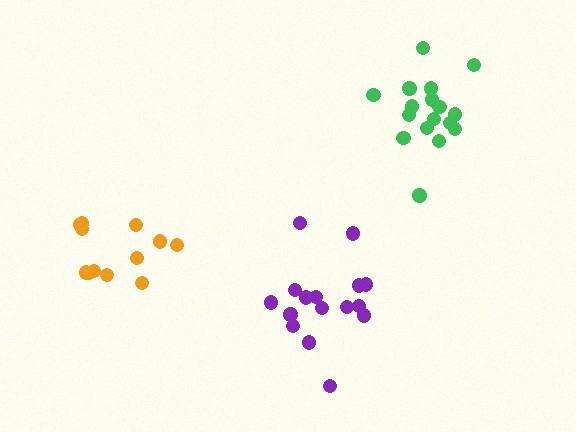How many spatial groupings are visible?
There are 3 spatial groupings.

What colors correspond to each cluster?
The clusters are colored: purple, green, orange.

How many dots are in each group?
Group 1: 16 dots, Group 2: 17 dots, Group 3: 12 dots (45 total).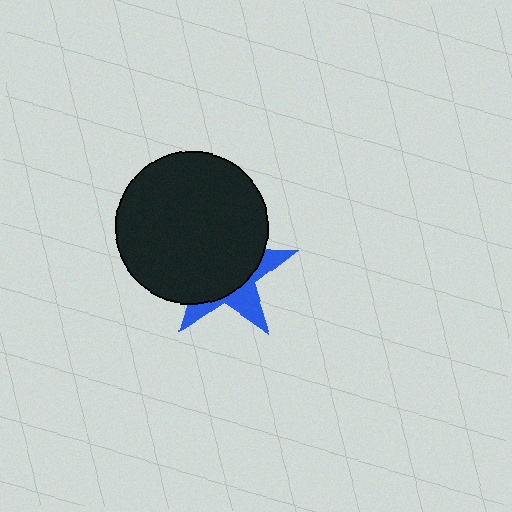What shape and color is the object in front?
The object in front is a black circle.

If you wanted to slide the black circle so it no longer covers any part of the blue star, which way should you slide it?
Slide it toward the upper-left — that is the most direct way to separate the two shapes.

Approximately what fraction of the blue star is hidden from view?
Roughly 67% of the blue star is hidden behind the black circle.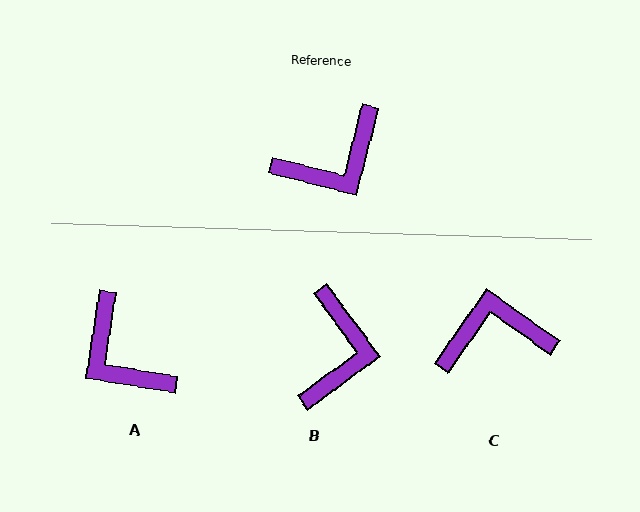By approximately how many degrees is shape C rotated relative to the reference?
Approximately 159 degrees counter-clockwise.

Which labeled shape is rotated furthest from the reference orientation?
C, about 159 degrees away.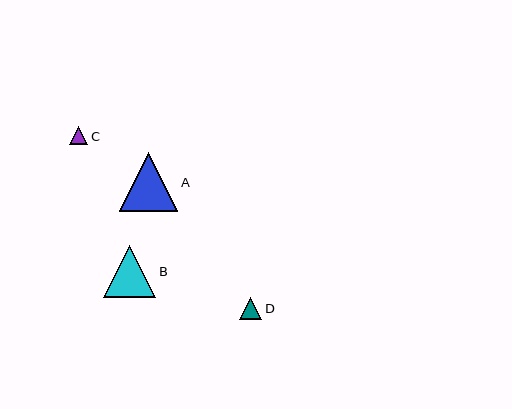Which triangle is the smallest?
Triangle C is the smallest with a size of approximately 18 pixels.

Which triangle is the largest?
Triangle A is the largest with a size of approximately 58 pixels.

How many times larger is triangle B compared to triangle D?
Triangle B is approximately 2.4 times the size of triangle D.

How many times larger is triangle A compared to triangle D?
Triangle A is approximately 2.7 times the size of triangle D.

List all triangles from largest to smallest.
From largest to smallest: A, B, D, C.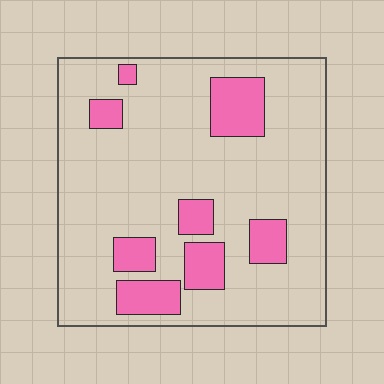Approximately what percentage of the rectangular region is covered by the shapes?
Approximately 20%.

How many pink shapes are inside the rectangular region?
8.